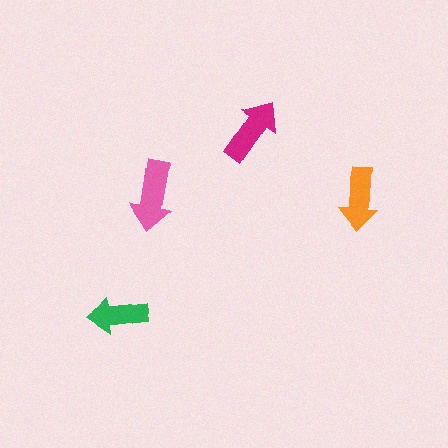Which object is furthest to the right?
The orange arrow is rightmost.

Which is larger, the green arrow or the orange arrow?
The orange one.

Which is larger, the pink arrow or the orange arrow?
The pink one.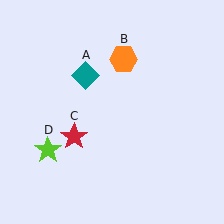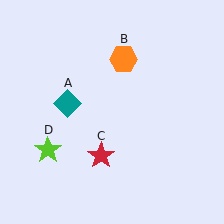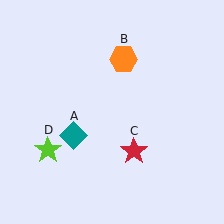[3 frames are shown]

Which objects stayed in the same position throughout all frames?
Orange hexagon (object B) and lime star (object D) remained stationary.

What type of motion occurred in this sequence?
The teal diamond (object A), red star (object C) rotated counterclockwise around the center of the scene.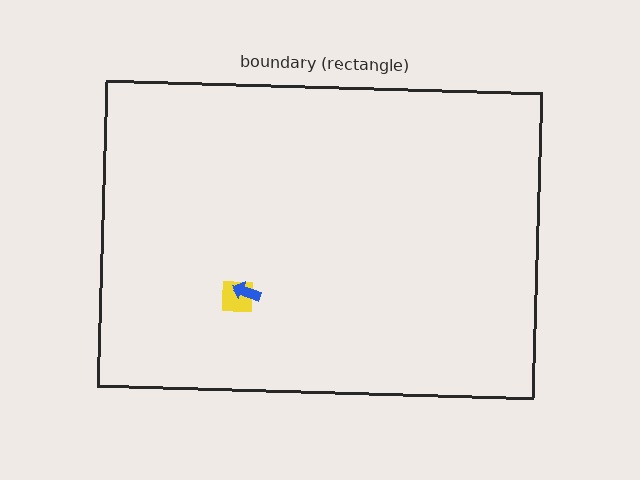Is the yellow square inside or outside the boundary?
Inside.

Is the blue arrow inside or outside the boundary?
Inside.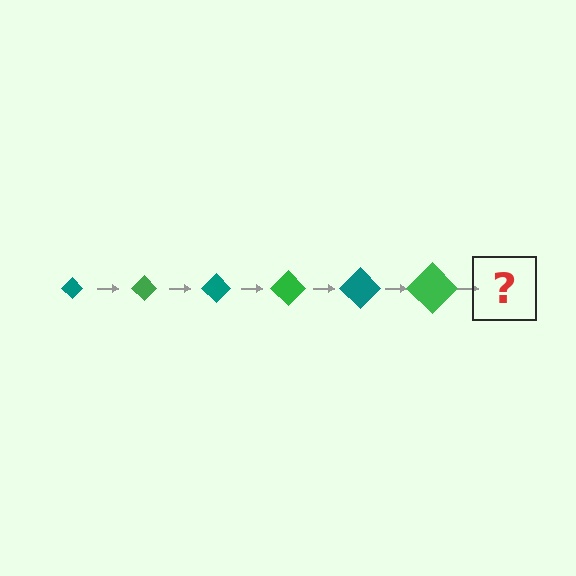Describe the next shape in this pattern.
It should be a teal diamond, larger than the previous one.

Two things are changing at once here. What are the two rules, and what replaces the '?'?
The two rules are that the diamond grows larger each step and the color cycles through teal and green. The '?' should be a teal diamond, larger than the previous one.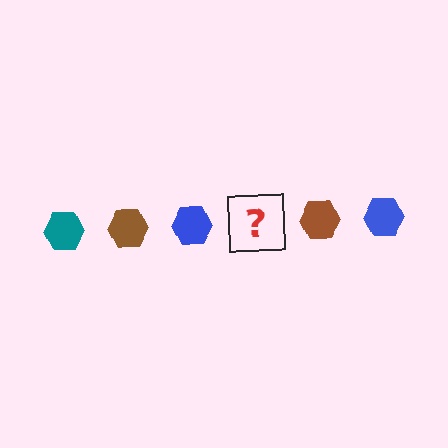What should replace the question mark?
The question mark should be replaced with a teal hexagon.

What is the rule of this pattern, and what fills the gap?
The rule is that the pattern cycles through teal, brown, blue hexagons. The gap should be filled with a teal hexagon.